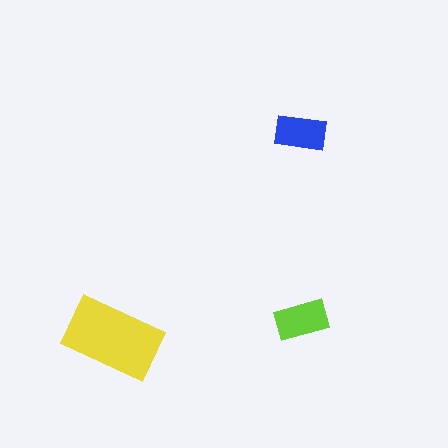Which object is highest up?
The blue rectangle is topmost.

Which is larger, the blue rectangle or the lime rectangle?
The lime one.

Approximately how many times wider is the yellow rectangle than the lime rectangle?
About 2 times wider.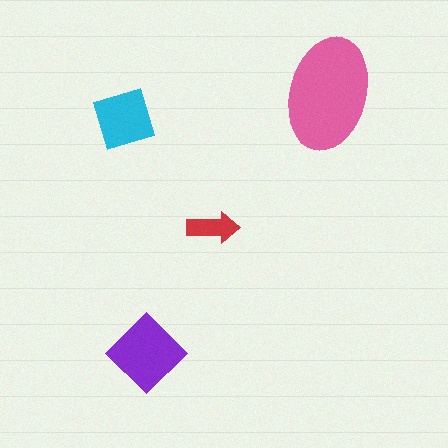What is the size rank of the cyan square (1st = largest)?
3rd.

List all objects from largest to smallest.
The pink ellipse, the purple diamond, the cyan square, the red arrow.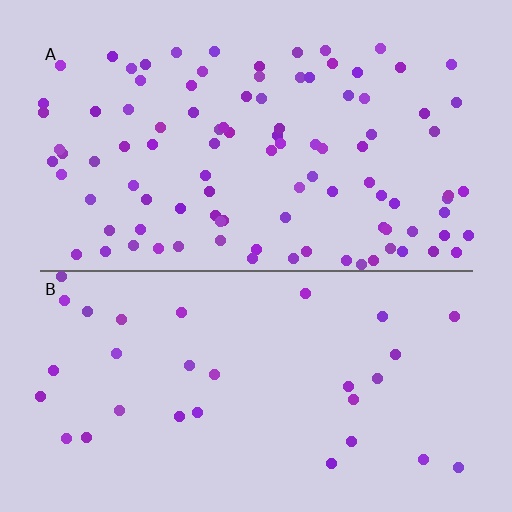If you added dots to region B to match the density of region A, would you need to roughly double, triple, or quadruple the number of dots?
Approximately triple.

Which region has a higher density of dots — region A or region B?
A (the top).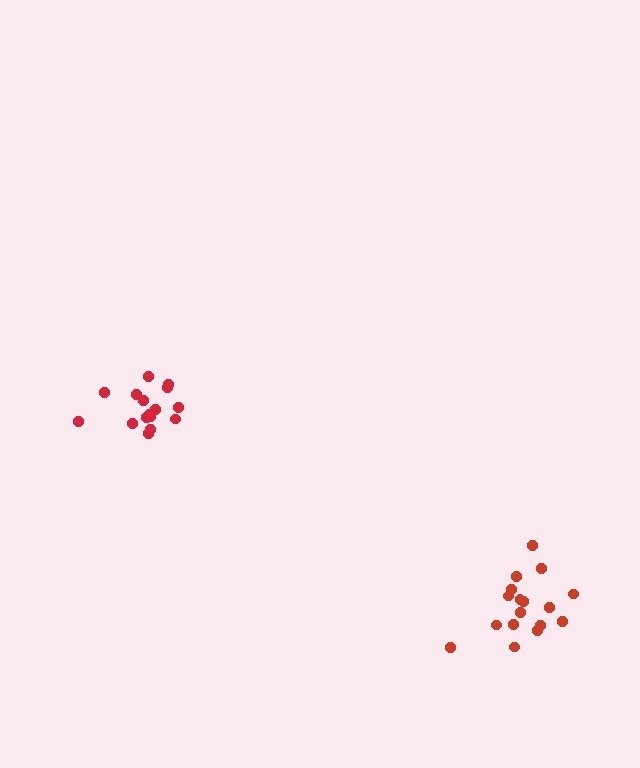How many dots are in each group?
Group 1: 16 dots, Group 2: 17 dots (33 total).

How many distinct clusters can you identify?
There are 2 distinct clusters.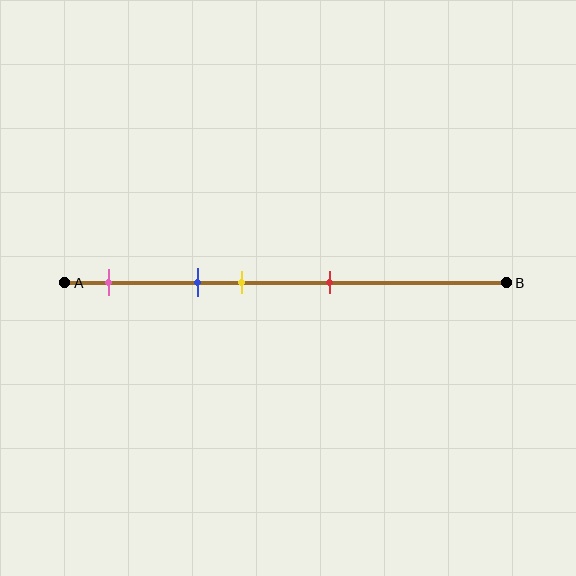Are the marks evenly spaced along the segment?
No, the marks are not evenly spaced.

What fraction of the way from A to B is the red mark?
The red mark is approximately 60% (0.6) of the way from A to B.